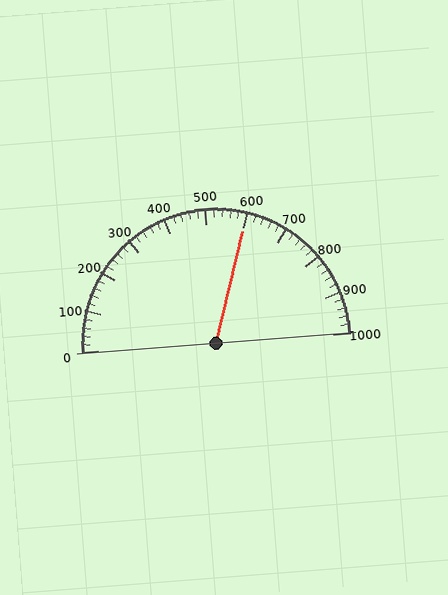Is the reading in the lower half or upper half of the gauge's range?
The reading is in the upper half of the range (0 to 1000).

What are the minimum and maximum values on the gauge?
The gauge ranges from 0 to 1000.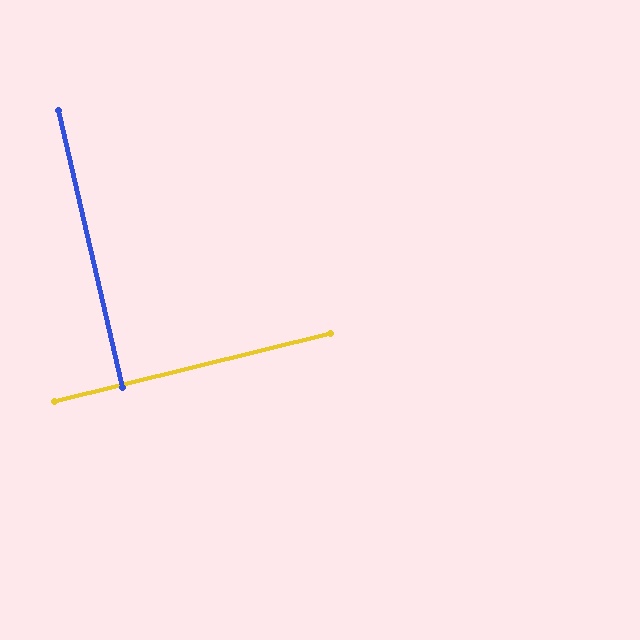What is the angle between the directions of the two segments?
Approximately 89 degrees.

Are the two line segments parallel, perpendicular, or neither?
Perpendicular — they meet at approximately 89°.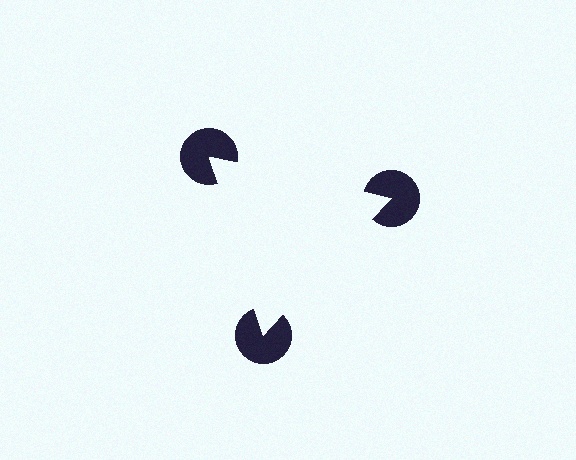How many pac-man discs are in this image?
There are 3 — one at each vertex of the illusory triangle.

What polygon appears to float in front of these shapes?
An illusory triangle — its edges are inferred from the aligned wedge cuts in the pac-man discs, not physically drawn.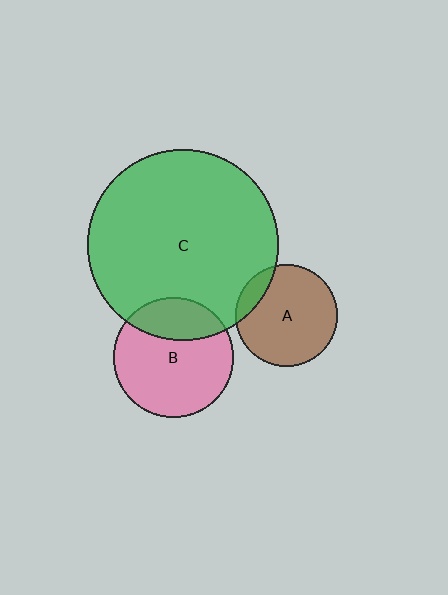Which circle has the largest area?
Circle C (green).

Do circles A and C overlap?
Yes.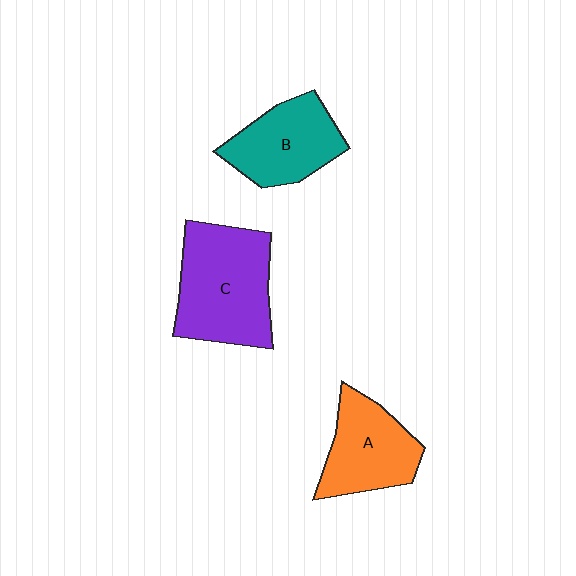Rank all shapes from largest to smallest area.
From largest to smallest: C (purple), B (teal), A (orange).